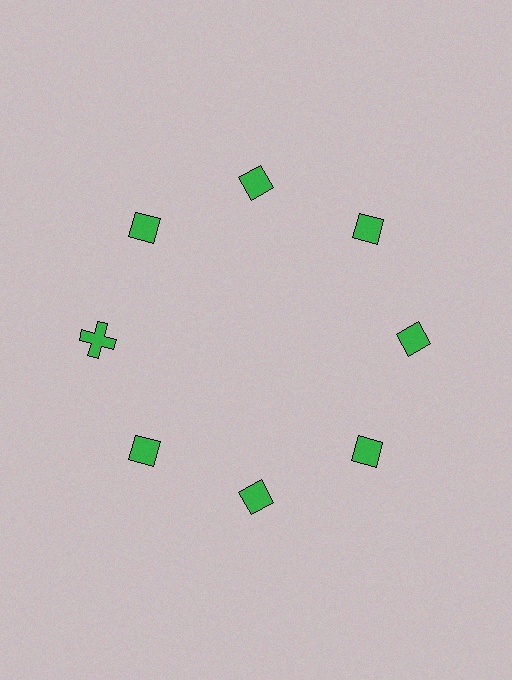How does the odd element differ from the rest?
It has a different shape: cross instead of diamond.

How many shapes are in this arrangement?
There are 8 shapes arranged in a ring pattern.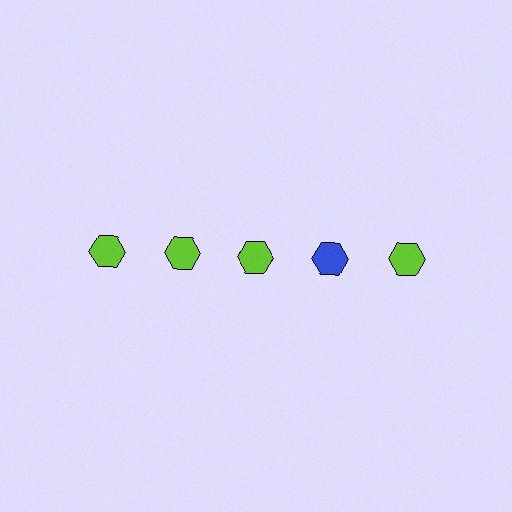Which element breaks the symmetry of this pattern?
The blue hexagon in the top row, second from right column breaks the symmetry. All other shapes are lime hexagons.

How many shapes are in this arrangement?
There are 5 shapes arranged in a grid pattern.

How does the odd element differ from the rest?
It has a different color: blue instead of lime.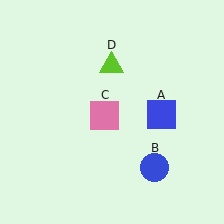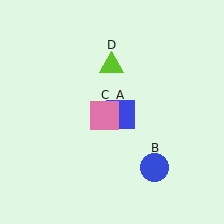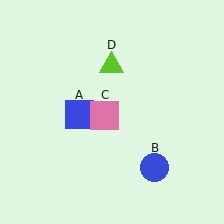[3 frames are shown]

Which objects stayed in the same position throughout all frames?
Blue circle (object B) and pink square (object C) and lime triangle (object D) remained stationary.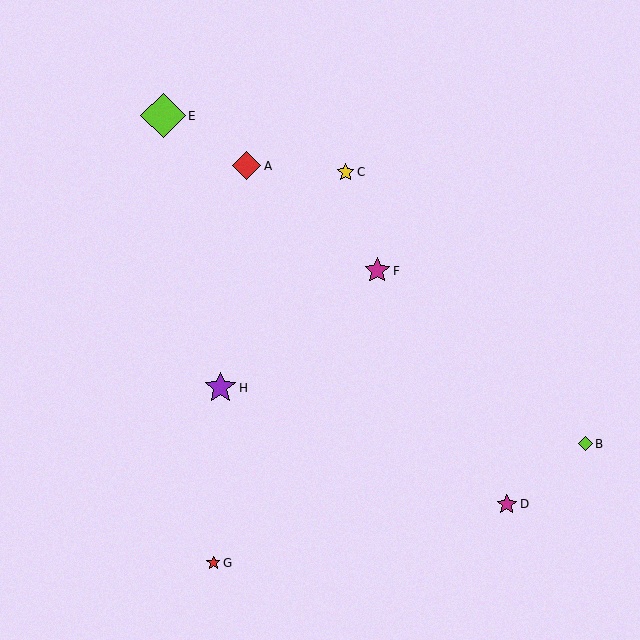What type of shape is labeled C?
Shape C is a yellow star.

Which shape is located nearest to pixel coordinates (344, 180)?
The yellow star (labeled C) at (346, 172) is nearest to that location.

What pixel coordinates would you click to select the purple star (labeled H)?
Click at (220, 388) to select the purple star H.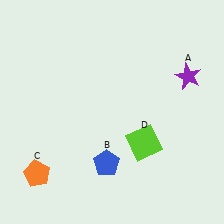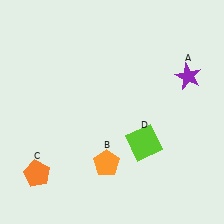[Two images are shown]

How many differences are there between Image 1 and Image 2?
There is 1 difference between the two images.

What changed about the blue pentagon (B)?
In Image 1, B is blue. In Image 2, it changed to orange.